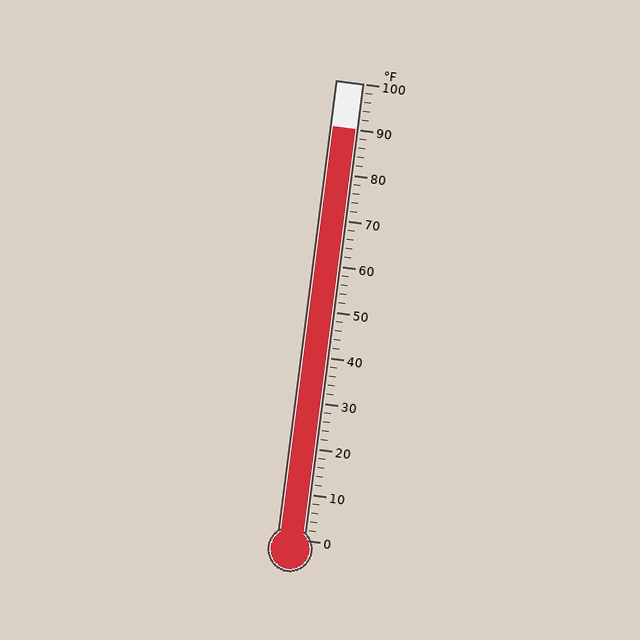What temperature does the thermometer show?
The thermometer shows approximately 90°F.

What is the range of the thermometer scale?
The thermometer scale ranges from 0°F to 100°F.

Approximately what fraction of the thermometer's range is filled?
The thermometer is filled to approximately 90% of its range.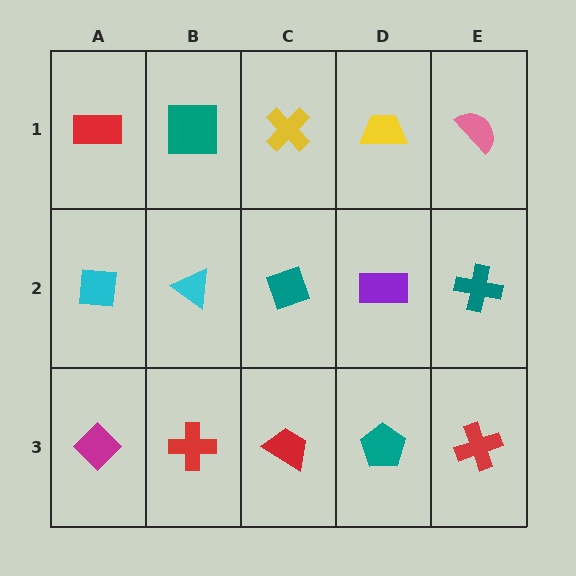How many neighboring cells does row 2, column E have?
3.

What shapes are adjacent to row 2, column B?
A teal square (row 1, column B), a red cross (row 3, column B), a cyan square (row 2, column A), a teal diamond (row 2, column C).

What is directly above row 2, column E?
A pink semicircle.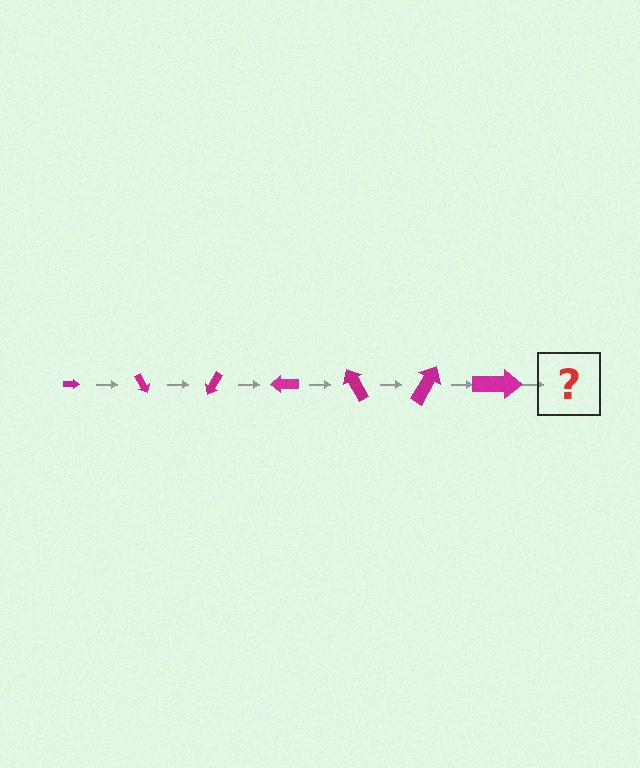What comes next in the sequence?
The next element should be an arrow, larger than the previous one and rotated 420 degrees from the start.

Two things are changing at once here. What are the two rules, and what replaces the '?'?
The two rules are that the arrow grows larger each step and it rotates 60 degrees each step. The '?' should be an arrow, larger than the previous one and rotated 420 degrees from the start.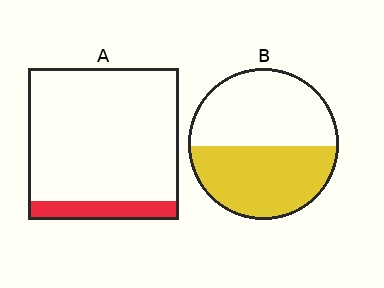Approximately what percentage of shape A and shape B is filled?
A is approximately 10% and B is approximately 50%.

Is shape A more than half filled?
No.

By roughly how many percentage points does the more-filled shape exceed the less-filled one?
By roughly 35 percentage points (B over A).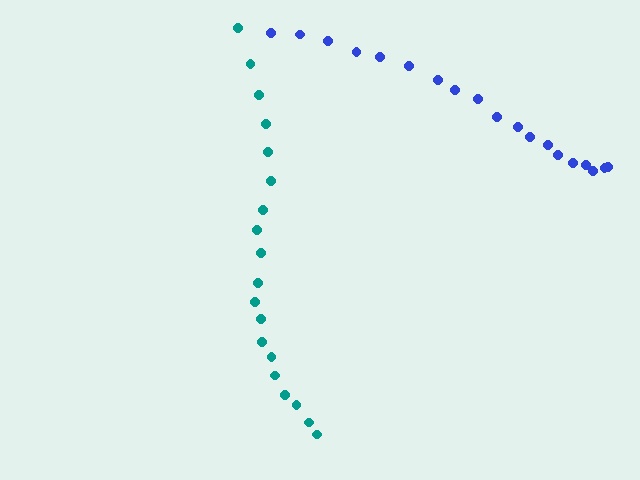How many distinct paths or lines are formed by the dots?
There are 2 distinct paths.